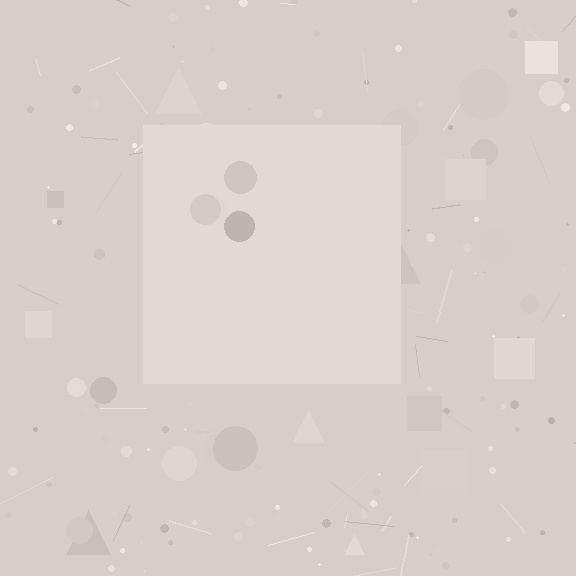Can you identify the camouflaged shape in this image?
The camouflaged shape is a square.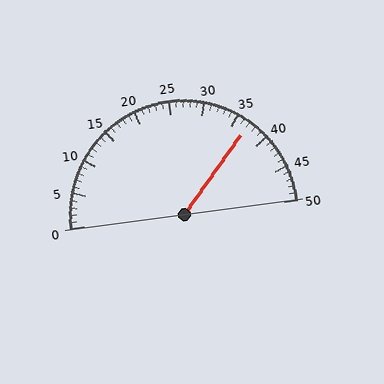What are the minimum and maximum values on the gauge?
The gauge ranges from 0 to 50.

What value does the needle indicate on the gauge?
The needle indicates approximately 37.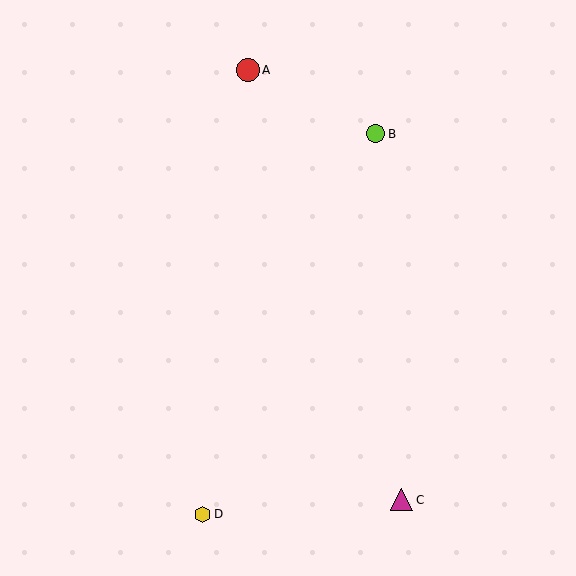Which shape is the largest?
The red circle (labeled A) is the largest.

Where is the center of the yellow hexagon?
The center of the yellow hexagon is at (203, 514).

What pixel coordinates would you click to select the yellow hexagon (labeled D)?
Click at (203, 514) to select the yellow hexagon D.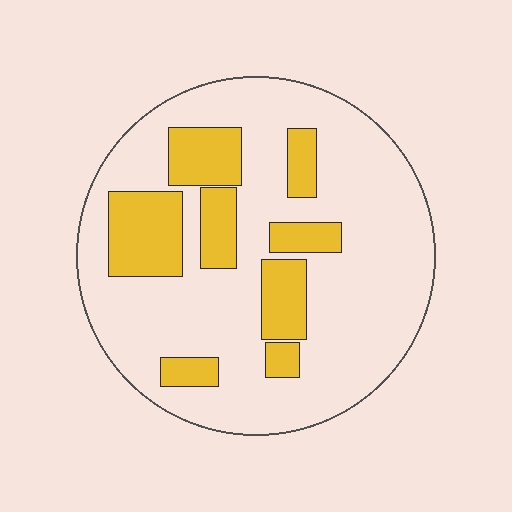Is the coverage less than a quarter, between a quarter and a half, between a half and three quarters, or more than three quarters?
Less than a quarter.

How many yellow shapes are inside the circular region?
8.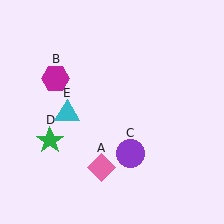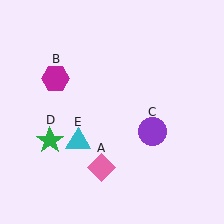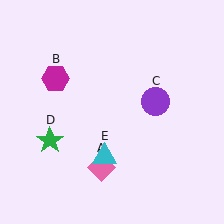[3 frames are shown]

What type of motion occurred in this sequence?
The purple circle (object C), cyan triangle (object E) rotated counterclockwise around the center of the scene.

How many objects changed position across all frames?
2 objects changed position: purple circle (object C), cyan triangle (object E).